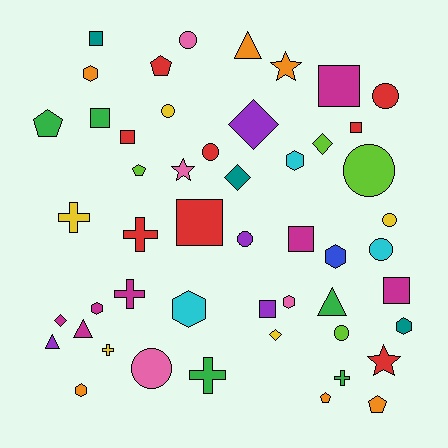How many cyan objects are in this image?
There are 3 cyan objects.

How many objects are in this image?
There are 50 objects.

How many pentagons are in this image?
There are 5 pentagons.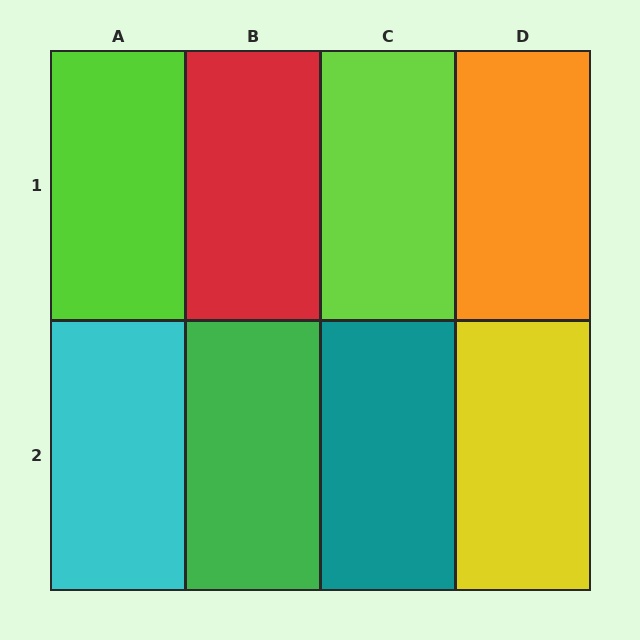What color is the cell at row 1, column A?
Lime.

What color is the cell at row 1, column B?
Red.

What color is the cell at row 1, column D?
Orange.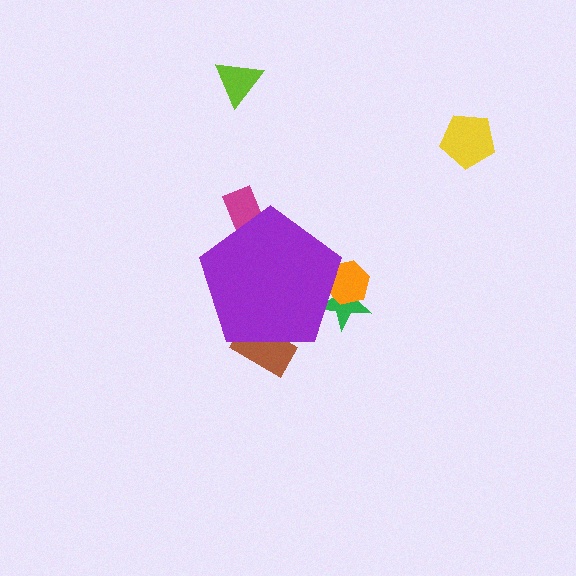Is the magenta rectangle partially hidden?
Yes, the magenta rectangle is partially hidden behind the purple pentagon.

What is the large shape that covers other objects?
A purple pentagon.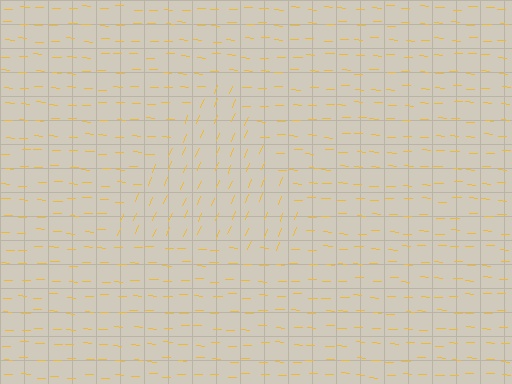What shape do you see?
I see a triangle.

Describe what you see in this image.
The image is filled with small yellow line segments. A triangle region in the image has lines oriented differently from the surrounding lines, creating a visible texture boundary.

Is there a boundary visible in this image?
Yes, there is a texture boundary formed by a change in line orientation.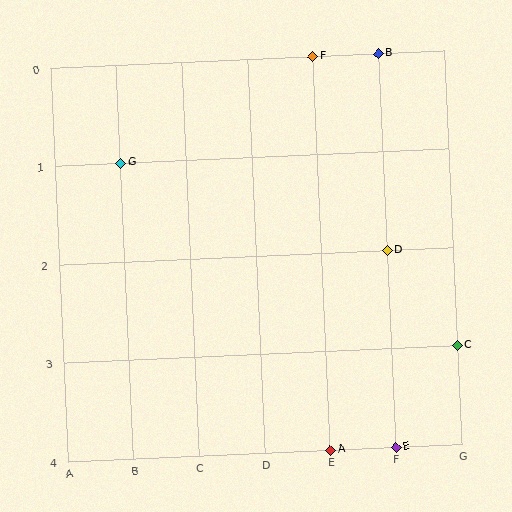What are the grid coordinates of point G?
Point G is at grid coordinates (B, 1).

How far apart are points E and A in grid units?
Points E and A are 1 column apart.